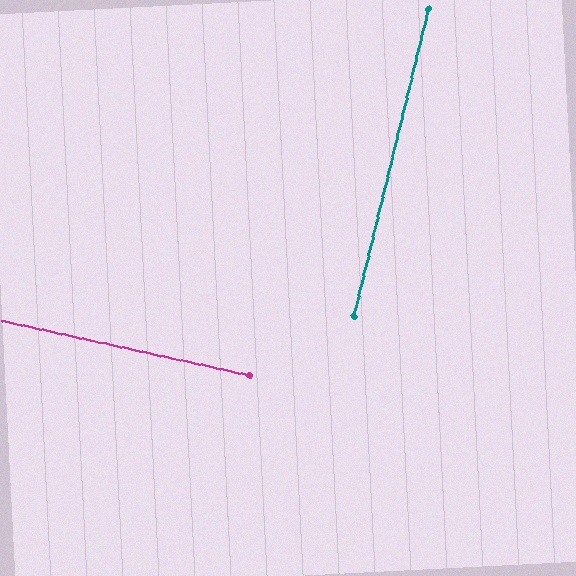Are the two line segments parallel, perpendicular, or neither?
Perpendicular — they meet at approximately 89°.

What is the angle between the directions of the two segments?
Approximately 89 degrees.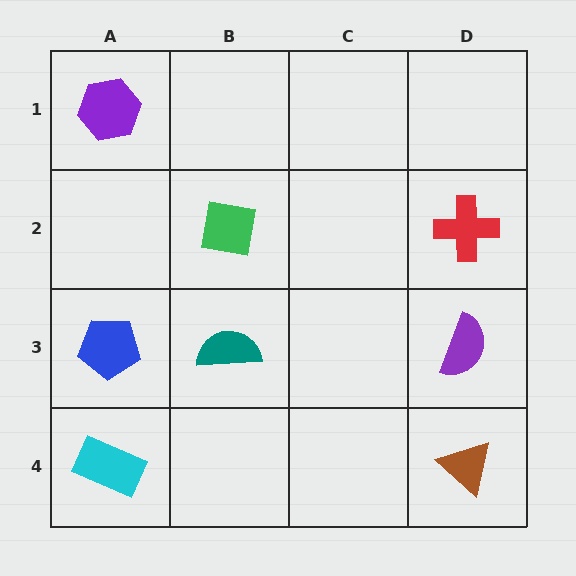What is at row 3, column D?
A purple semicircle.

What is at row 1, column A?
A purple hexagon.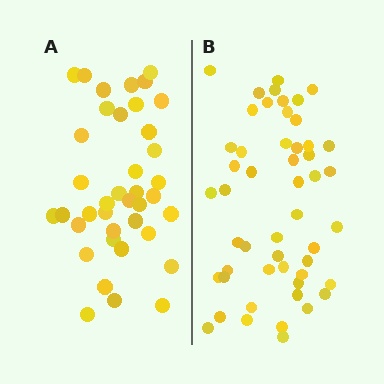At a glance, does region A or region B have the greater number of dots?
Region B (the right region) has more dots.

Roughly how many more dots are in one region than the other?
Region B has roughly 12 or so more dots than region A.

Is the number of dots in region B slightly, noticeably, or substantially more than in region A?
Region B has noticeably more, but not dramatically so. The ratio is roughly 1.3 to 1.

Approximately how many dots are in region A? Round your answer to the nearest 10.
About 40 dots. (The exact count is 39, which rounds to 40.)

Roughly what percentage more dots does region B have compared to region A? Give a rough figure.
About 30% more.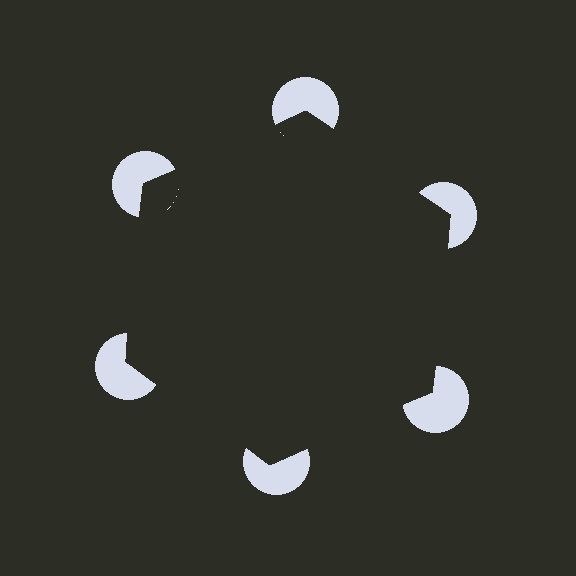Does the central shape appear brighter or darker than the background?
It typically appears slightly darker than the background, even though no actual brightness change is drawn.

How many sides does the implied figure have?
6 sides.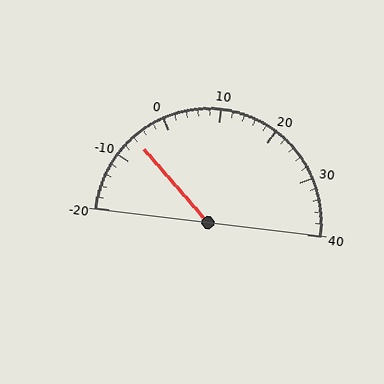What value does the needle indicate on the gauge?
The needle indicates approximately -6.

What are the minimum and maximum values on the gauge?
The gauge ranges from -20 to 40.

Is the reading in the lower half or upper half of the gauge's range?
The reading is in the lower half of the range (-20 to 40).